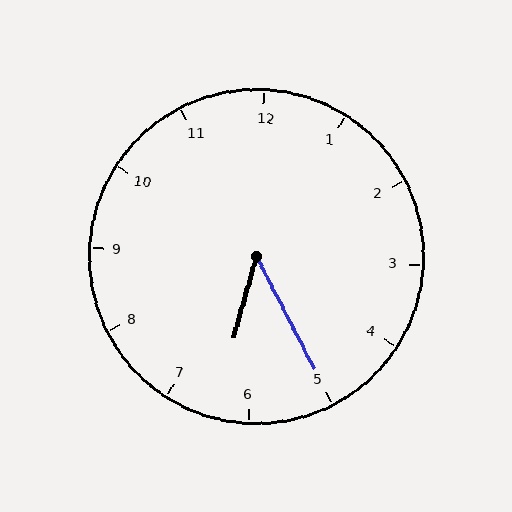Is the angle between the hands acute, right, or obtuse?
It is acute.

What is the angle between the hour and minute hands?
Approximately 42 degrees.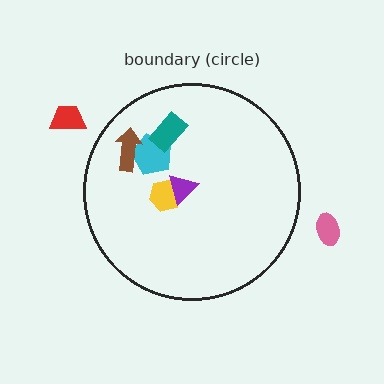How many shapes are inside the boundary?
5 inside, 2 outside.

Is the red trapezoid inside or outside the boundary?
Outside.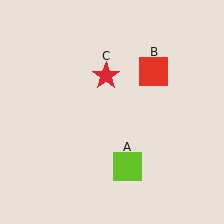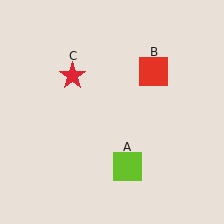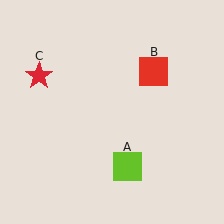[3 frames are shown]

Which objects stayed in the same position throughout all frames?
Lime square (object A) and red square (object B) remained stationary.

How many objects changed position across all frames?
1 object changed position: red star (object C).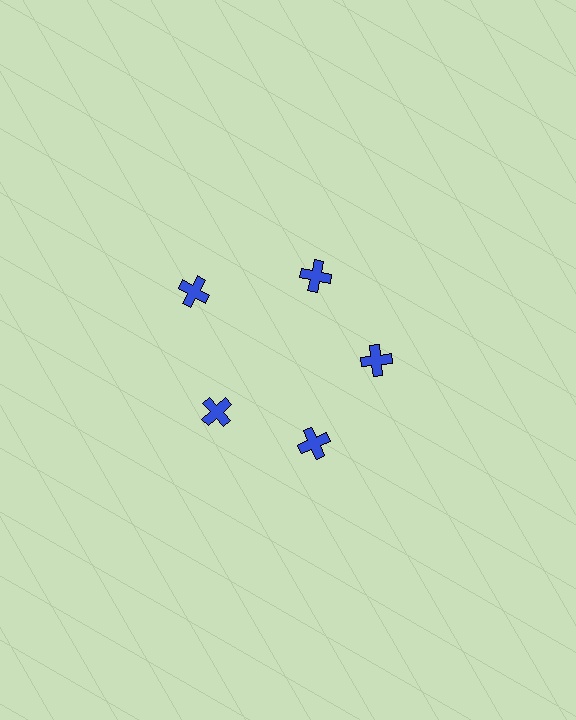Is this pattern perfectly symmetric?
No. The 5 blue crosses are arranged in a ring, but one element near the 10 o'clock position is pushed outward from the center, breaking the 5-fold rotational symmetry.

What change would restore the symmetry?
The symmetry would be restored by moving it inward, back onto the ring so that all 5 crosses sit at equal angles and equal distance from the center.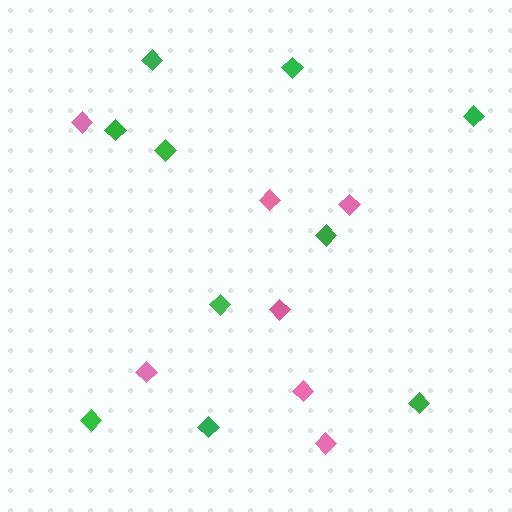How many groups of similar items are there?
There are 2 groups: one group of green diamonds (10) and one group of pink diamonds (7).